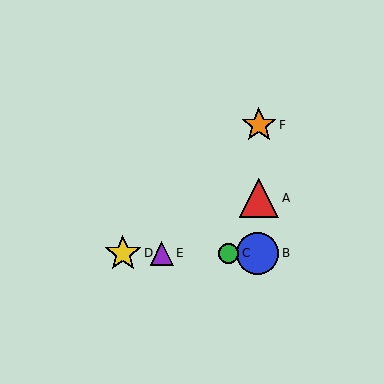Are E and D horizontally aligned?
Yes, both are at y≈253.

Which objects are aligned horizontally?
Objects B, C, D, E are aligned horizontally.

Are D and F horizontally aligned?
No, D is at y≈253 and F is at y≈125.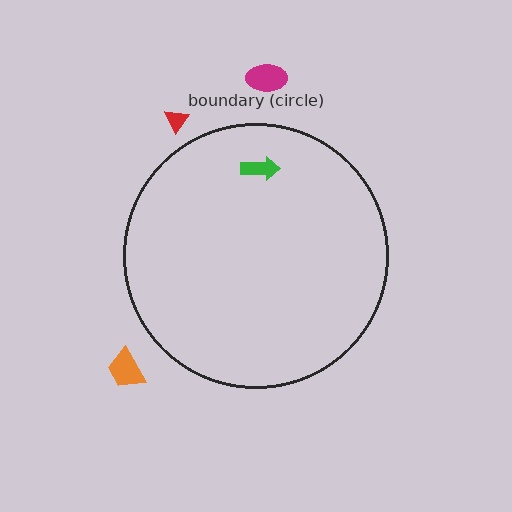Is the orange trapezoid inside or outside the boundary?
Outside.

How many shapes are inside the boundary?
1 inside, 3 outside.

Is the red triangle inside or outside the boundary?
Outside.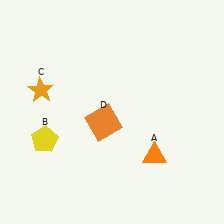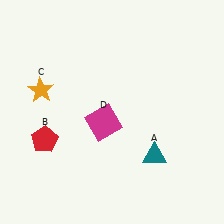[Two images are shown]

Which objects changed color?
A changed from orange to teal. B changed from yellow to red. D changed from orange to magenta.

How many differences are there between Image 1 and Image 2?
There are 3 differences between the two images.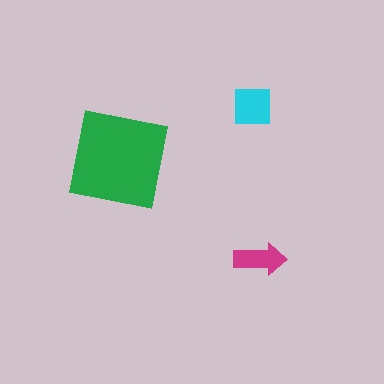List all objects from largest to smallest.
The green square, the cyan square, the magenta arrow.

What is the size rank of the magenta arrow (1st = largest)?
3rd.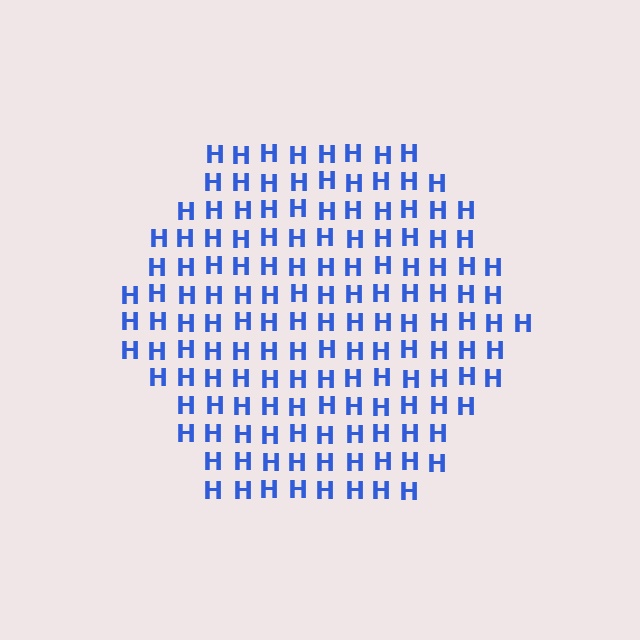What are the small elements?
The small elements are letter H's.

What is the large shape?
The large shape is a hexagon.